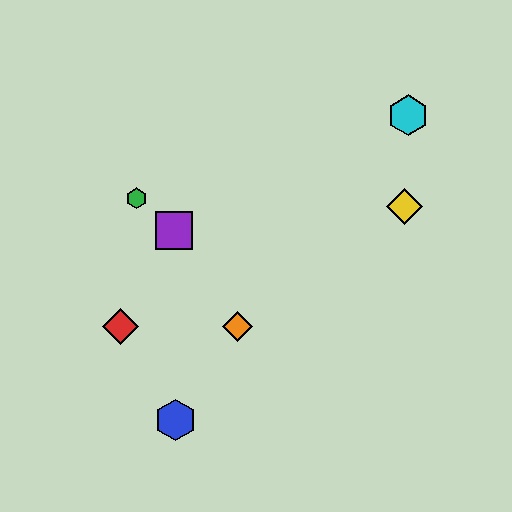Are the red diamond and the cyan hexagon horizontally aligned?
No, the red diamond is at y≈327 and the cyan hexagon is at y≈115.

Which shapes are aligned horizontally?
The red diamond, the orange diamond are aligned horizontally.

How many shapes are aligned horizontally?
2 shapes (the red diamond, the orange diamond) are aligned horizontally.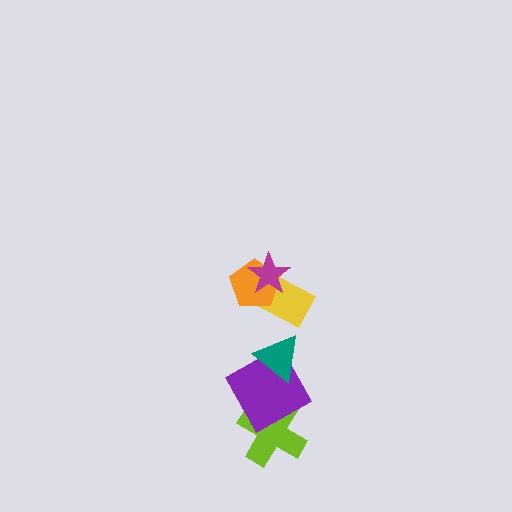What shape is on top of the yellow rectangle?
The orange pentagon is on top of the yellow rectangle.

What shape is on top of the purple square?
The teal triangle is on top of the purple square.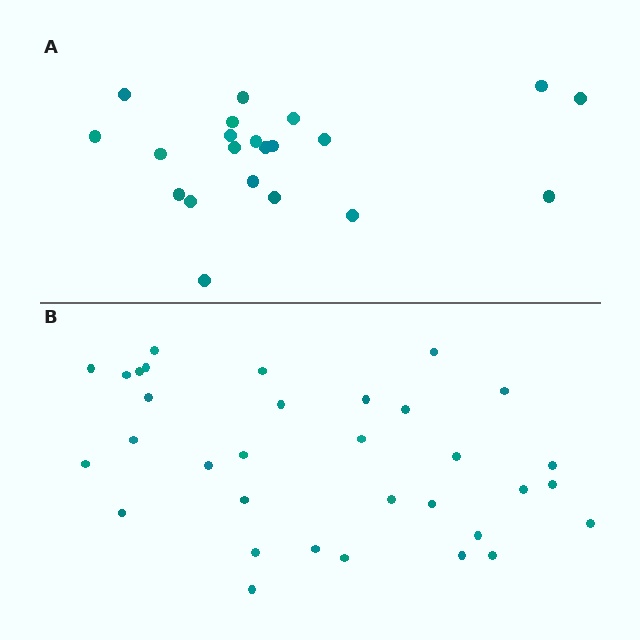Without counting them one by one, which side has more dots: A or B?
Region B (the bottom region) has more dots.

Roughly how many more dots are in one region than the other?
Region B has roughly 12 or so more dots than region A.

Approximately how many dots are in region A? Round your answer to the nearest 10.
About 20 dots. (The exact count is 21, which rounds to 20.)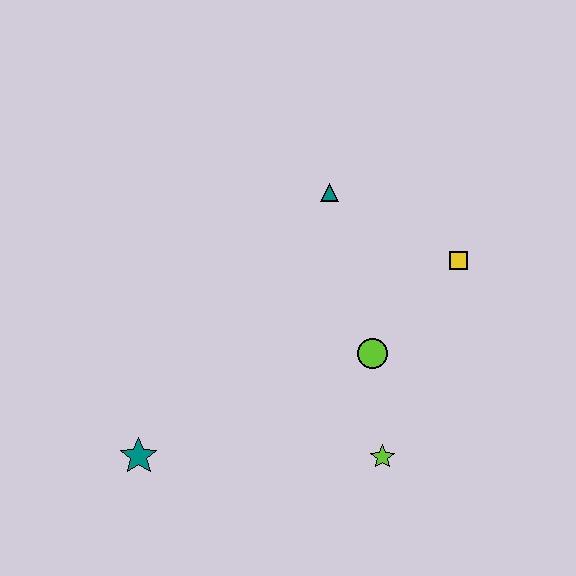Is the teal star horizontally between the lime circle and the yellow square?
No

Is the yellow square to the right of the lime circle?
Yes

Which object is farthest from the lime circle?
The teal star is farthest from the lime circle.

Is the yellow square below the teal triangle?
Yes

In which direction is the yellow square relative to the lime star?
The yellow square is above the lime star.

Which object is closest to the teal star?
The lime star is closest to the teal star.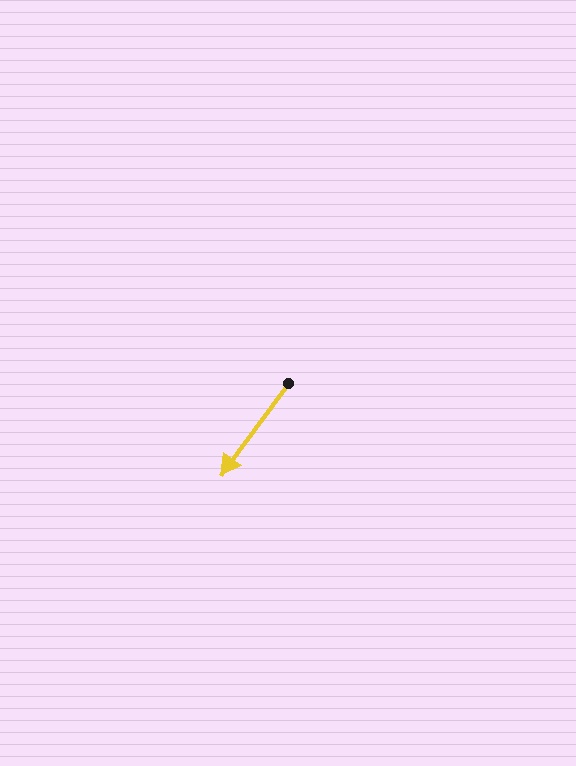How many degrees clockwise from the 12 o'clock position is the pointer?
Approximately 216 degrees.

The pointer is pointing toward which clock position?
Roughly 7 o'clock.